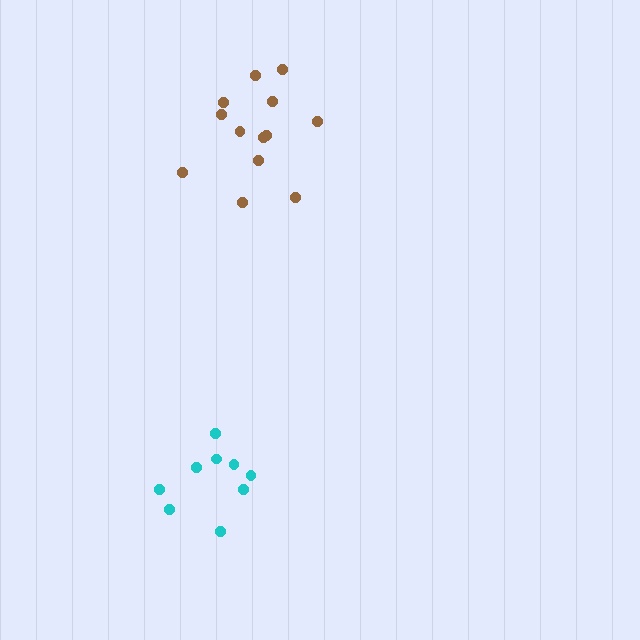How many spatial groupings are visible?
There are 2 spatial groupings.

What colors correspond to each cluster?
The clusters are colored: brown, cyan.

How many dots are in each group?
Group 1: 13 dots, Group 2: 9 dots (22 total).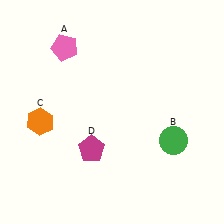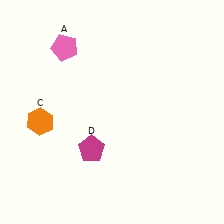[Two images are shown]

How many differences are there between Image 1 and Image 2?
There is 1 difference between the two images.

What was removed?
The green circle (B) was removed in Image 2.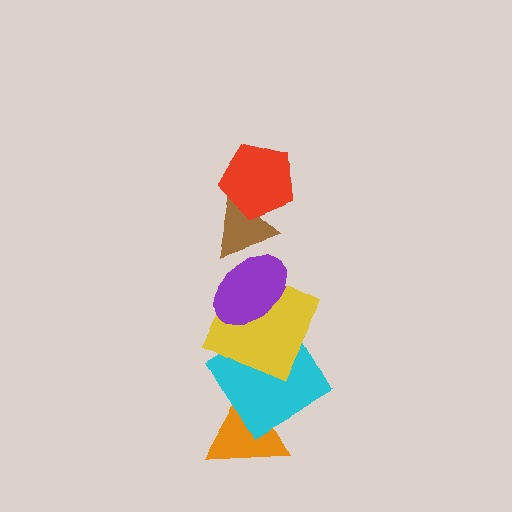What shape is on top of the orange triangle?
The cyan diamond is on top of the orange triangle.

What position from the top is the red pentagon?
The red pentagon is 1st from the top.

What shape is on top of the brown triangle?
The red pentagon is on top of the brown triangle.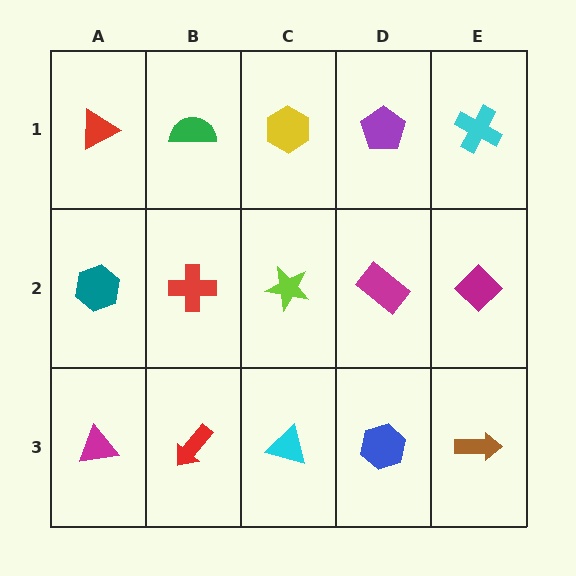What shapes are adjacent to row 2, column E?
A cyan cross (row 1, column E), a brown arrow (row 3, column E), a magenta rectangle (row 2, column D).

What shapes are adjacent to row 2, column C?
A yellow hexagon (row 1, column C), a cyan triangle (row 3, column C), a red cross (row 2, column B), a magenta rectangle (row 2, column D).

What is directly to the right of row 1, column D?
A cyan cross.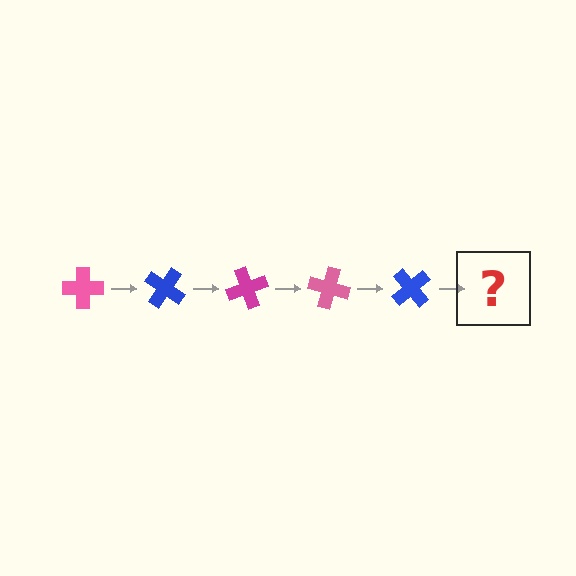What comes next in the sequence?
The next element should be a magenta cross, rotated 175 degrees from the start.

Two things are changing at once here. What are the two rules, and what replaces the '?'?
The two rules are that it rotates 35 degrees each step and the color cycles through pink, blue, and magenta. The '?' should be a magenta cross, rotated 175 degrees from the start.